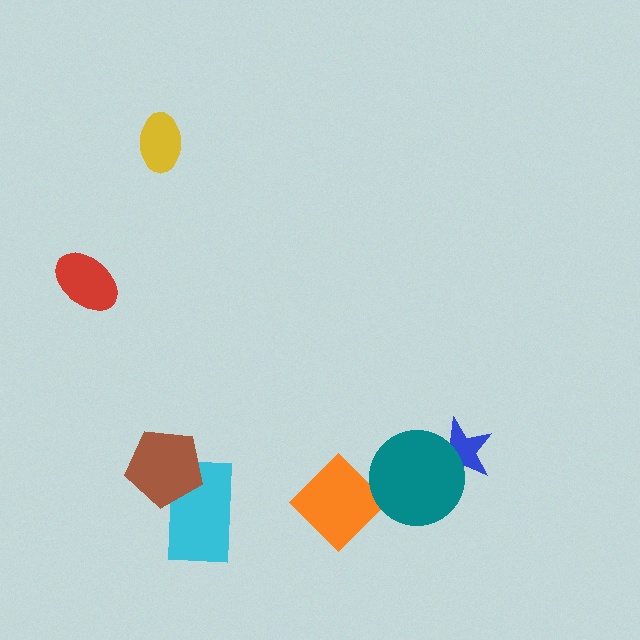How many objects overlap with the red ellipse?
0 objects overlap with the red ellipse.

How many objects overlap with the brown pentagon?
1 object overlaps with the brown pentagon.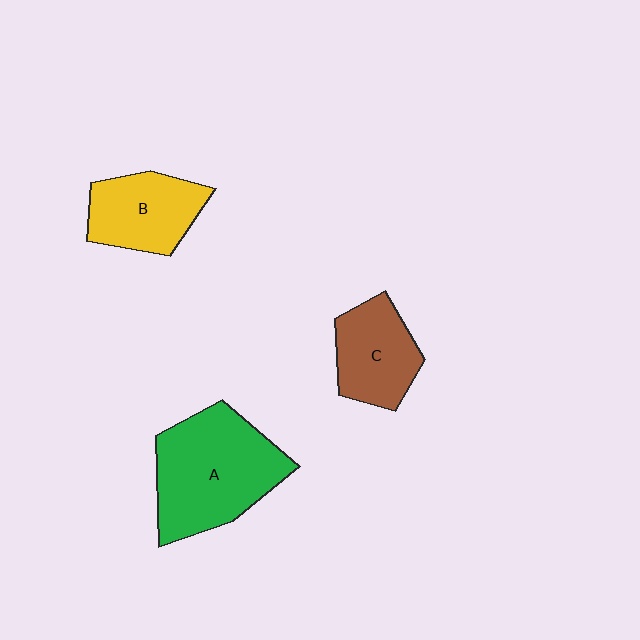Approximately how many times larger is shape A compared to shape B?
Approximately 1.6 times.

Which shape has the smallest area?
Shape C (brown).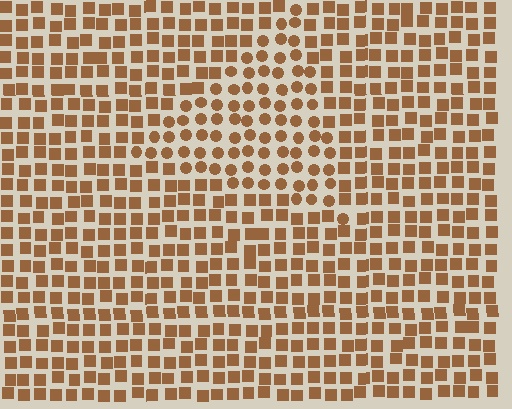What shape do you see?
I see a triangle.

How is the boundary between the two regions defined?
The boundary is defined by a change in element shape: circles inside vs. squares outside. All elements share the same color and spacing.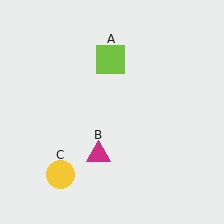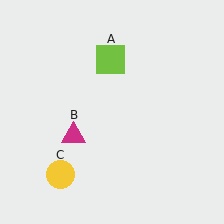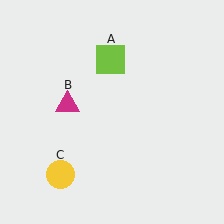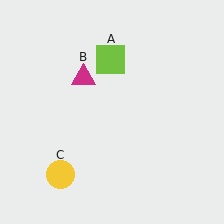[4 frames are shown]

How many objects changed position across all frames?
1 object changed position: magenta triangle (object B).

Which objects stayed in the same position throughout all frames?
Lime square (object A) and yellow circle (object C) remained stationary.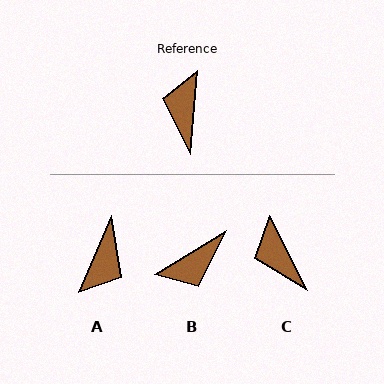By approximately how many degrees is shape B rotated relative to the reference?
Approximately 127 degrees counter-clockwise.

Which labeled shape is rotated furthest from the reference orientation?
A, about 161 degrees away.